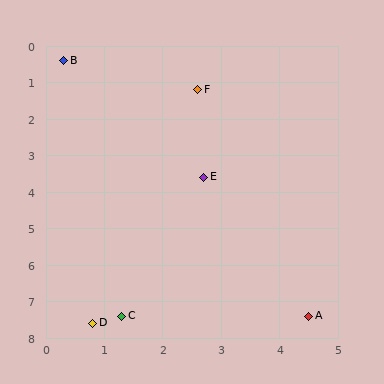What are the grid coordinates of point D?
Point D is at approximately (0.8, 7.6).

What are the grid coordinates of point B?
Point B is at approximately (0.3, 0.4).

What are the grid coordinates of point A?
Point A is at approximately (4.5, 7.4).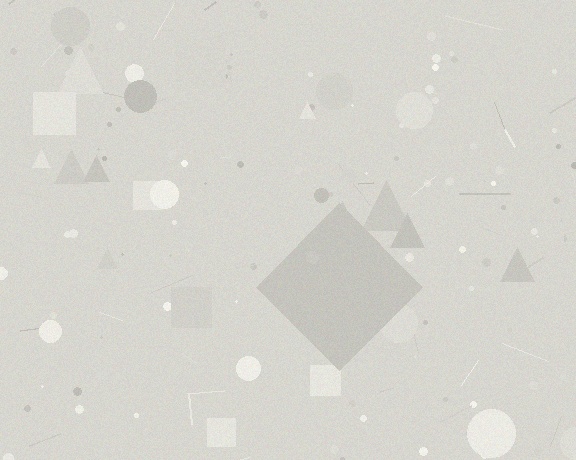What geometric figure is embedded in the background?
A diamond is embedded in the background.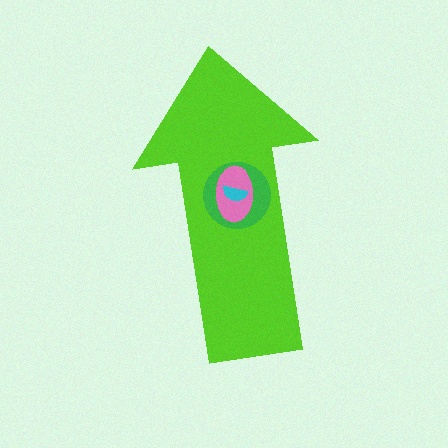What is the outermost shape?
The lime arrow.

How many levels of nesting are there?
4.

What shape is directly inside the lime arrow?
The green circle.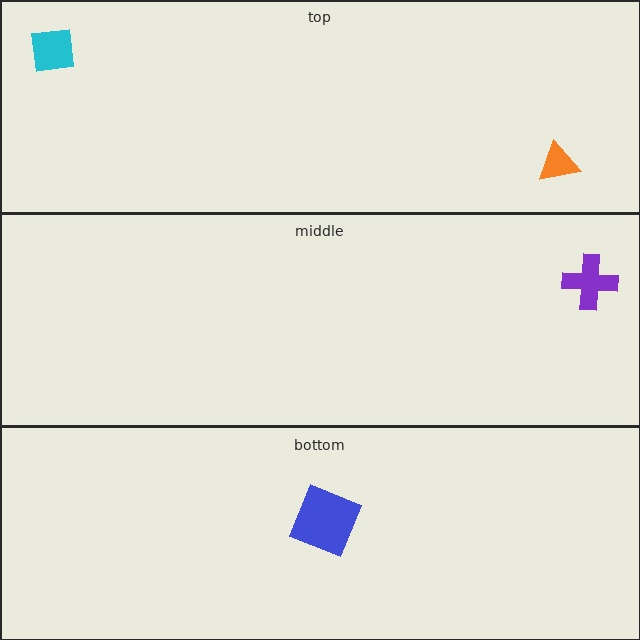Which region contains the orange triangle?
The top region.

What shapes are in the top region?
The cyan square, the orange triangle.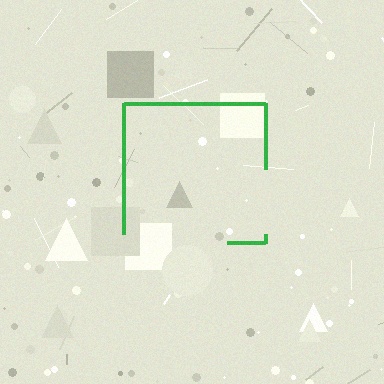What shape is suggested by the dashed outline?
The dashed outline suggests a square.